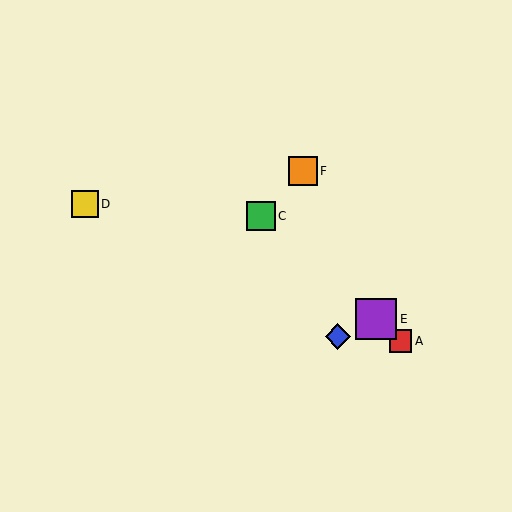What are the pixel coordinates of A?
Object A is at (401, 341).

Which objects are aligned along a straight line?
Objects A, C, E are aligned along a straight line.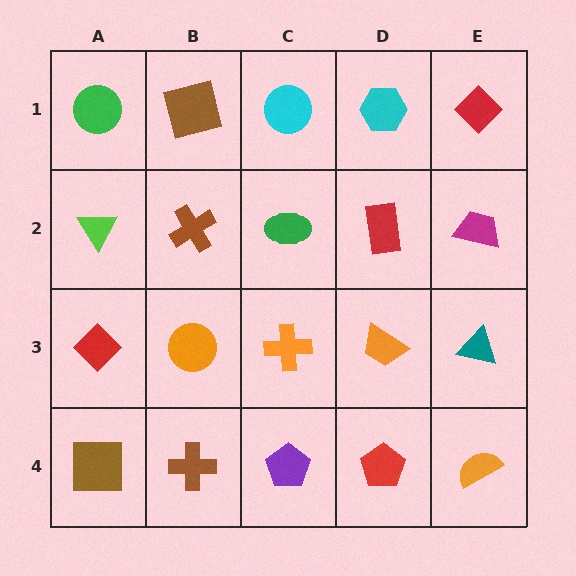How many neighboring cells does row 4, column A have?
2.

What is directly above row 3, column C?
A green ellipse.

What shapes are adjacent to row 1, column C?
A green ellipse (row 2, column C), a brown square (row 1, column B), a cyan hexagon (row 1, column D).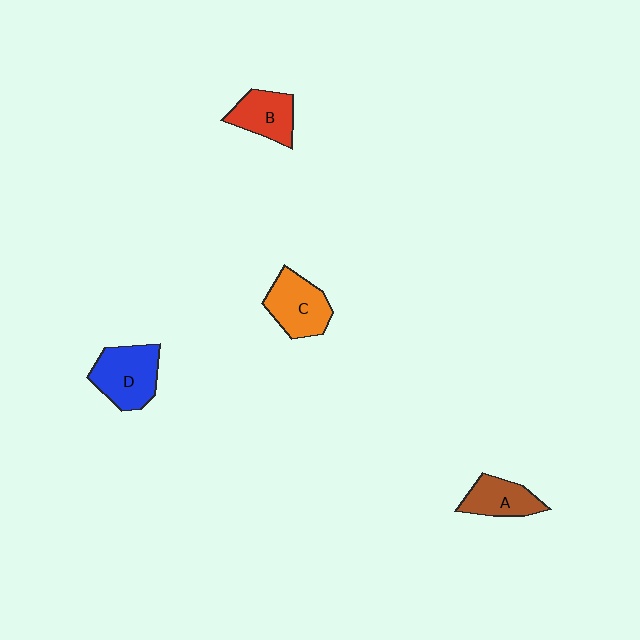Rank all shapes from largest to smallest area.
From largest to smallest: D (blue), C (orange), B (red), A (brown).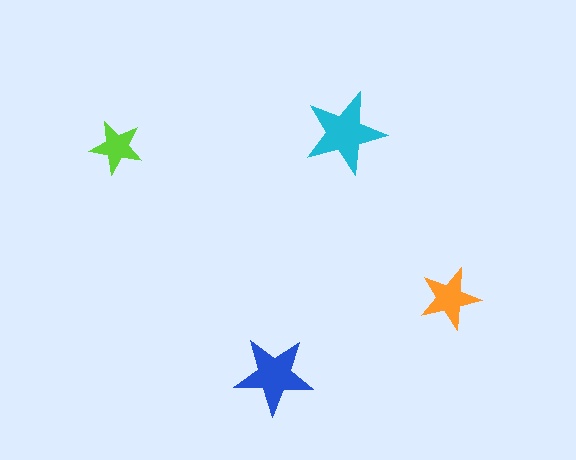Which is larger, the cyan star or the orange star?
The cyan one.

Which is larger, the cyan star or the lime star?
The cyan one.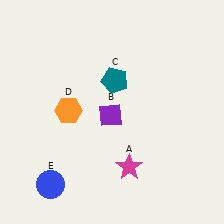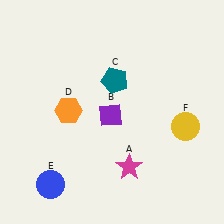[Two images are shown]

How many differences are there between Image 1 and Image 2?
There is 1 difference between the two images.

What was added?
A yellow circle (F) was added in Image 2.